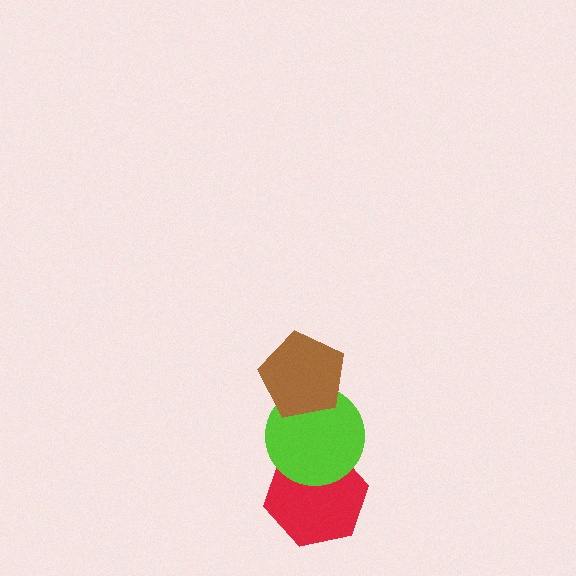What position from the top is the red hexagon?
The red hexagon is 3rd from the top.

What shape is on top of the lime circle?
The brown pentagon is on top of the lime circle.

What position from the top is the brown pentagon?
The brown pentagon is 1st from the top.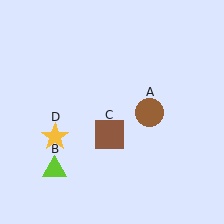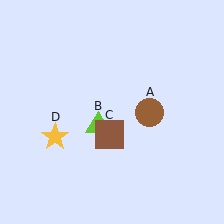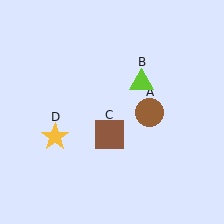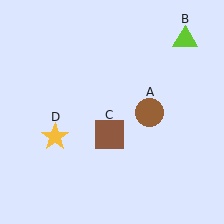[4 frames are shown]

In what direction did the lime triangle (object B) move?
The lime triangle (object B) moved up and to the right.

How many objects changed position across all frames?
1 object changed position: lime triangle (object B).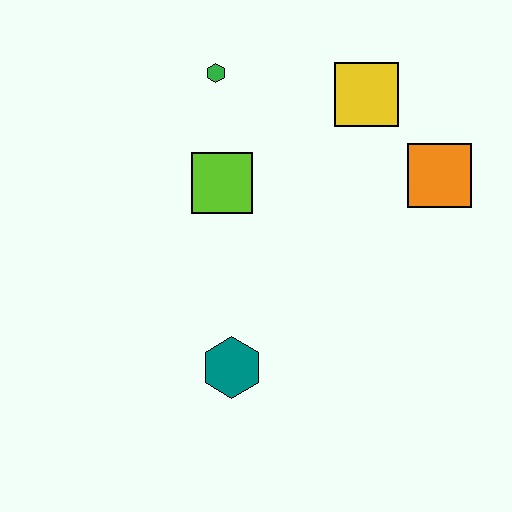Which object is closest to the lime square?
The green hexagon is closest to the lime square.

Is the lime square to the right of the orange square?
No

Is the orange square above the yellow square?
No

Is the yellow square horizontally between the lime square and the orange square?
Yes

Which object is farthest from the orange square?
The teal hexagon is farthest from the orange square.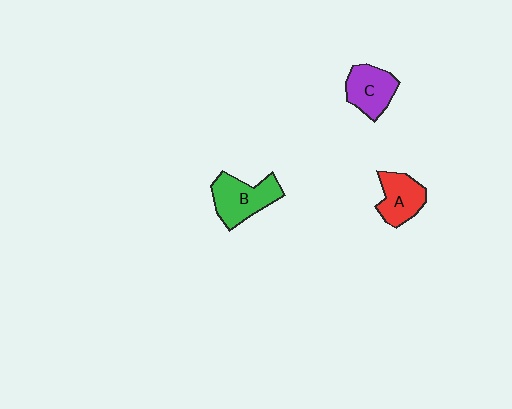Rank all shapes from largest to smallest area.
From largest to smallest: B (green), C (purple), A (red).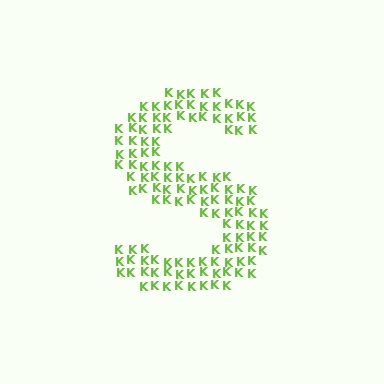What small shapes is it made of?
It is made of small letter K's.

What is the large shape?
The large shape is the letter S.